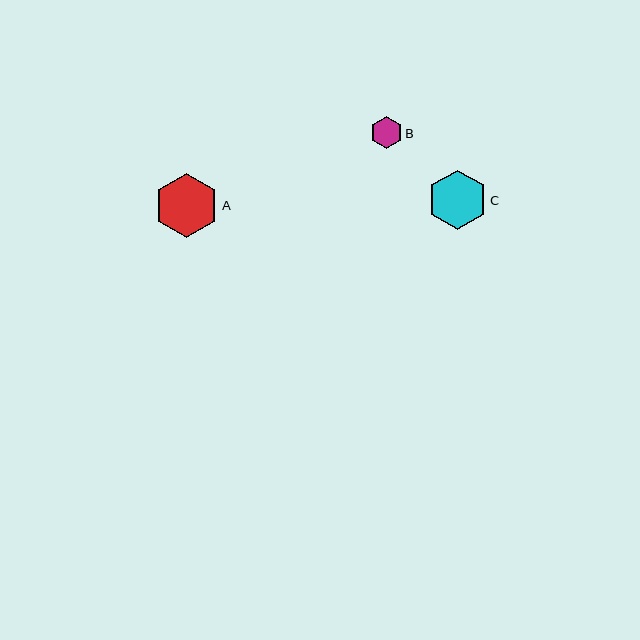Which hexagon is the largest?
Hexagon A is the largest with a size of approximately 64 pixels.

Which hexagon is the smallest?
Hexagon B is the smallest with a size of approximately 31 pixels.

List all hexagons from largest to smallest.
From largest to smallest: A, C, B.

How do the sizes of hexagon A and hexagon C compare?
Hexagon A and hexagon C are approximately the same size.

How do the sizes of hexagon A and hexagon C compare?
Hexagon A and hexagon C are approximately the same size.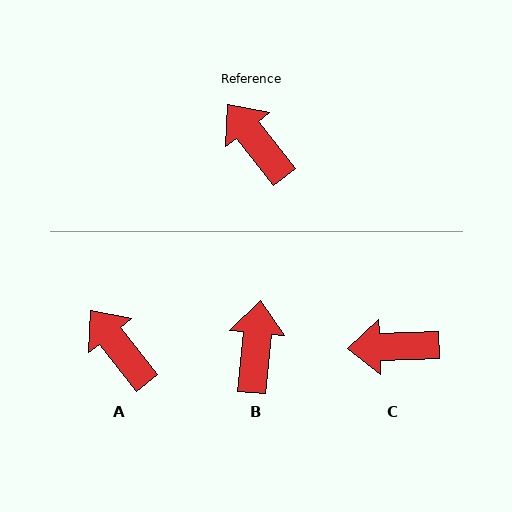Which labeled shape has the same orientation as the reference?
A.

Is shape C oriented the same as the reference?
No, it is off by about 54 degrees.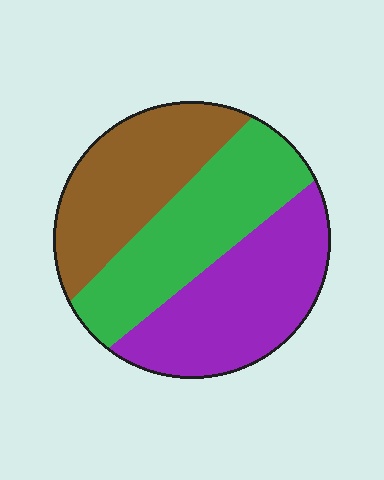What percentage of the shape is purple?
Purple takes up about three eighths (3/8) of the shape.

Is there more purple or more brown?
Purple.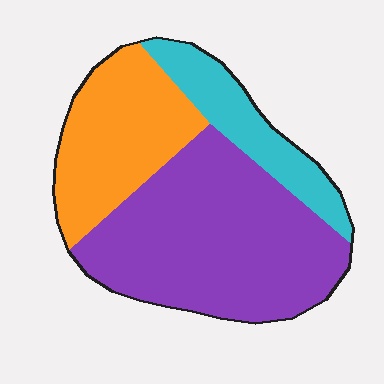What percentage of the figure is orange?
Orange takes up about one quarter (1/4) of the figure.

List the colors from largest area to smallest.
From largest to smallest: purple, orange, cyan.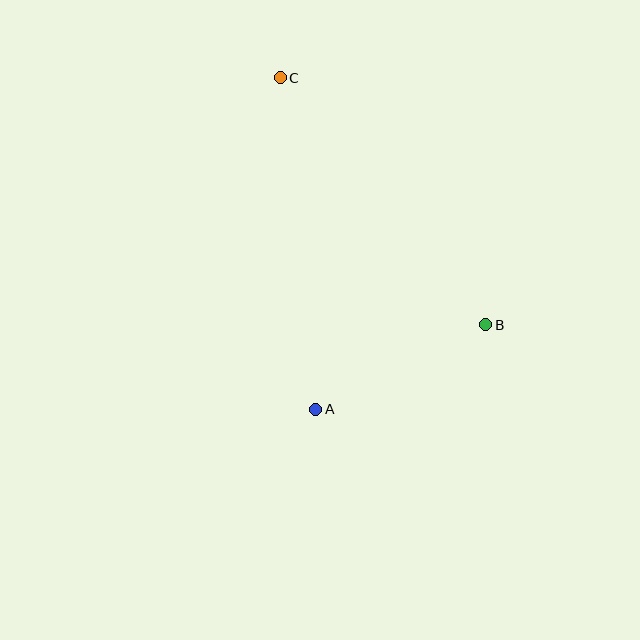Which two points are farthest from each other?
Points A and C are farthest from each other.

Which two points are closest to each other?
Points A and B are closest to each other.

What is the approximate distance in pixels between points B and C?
The distance between B and C is approximately 321 pixels.